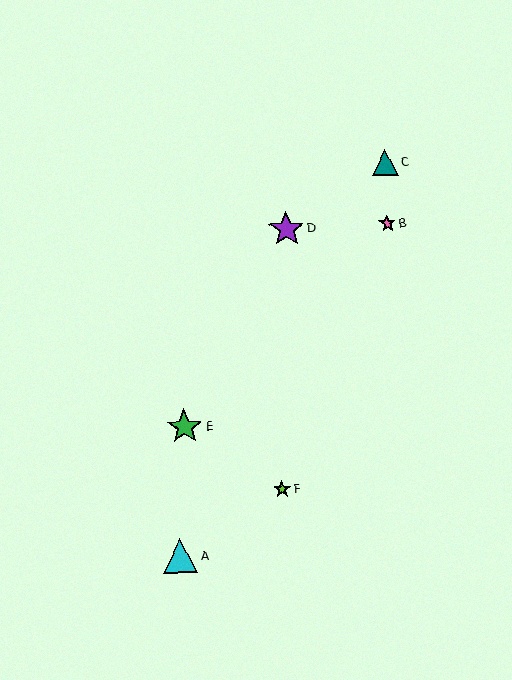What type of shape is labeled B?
Shape B is a pink star.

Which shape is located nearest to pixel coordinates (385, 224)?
The pink star (labeled B) at (387, 223) is nearest to that location.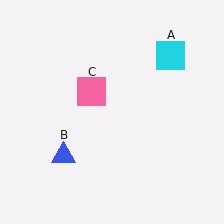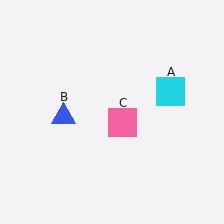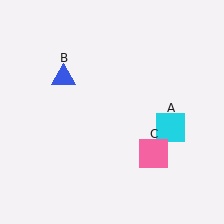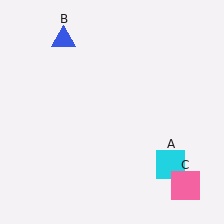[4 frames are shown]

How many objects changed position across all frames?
3 objects changed position: cyan square (object A), blue triangle (object B), pink square (object C).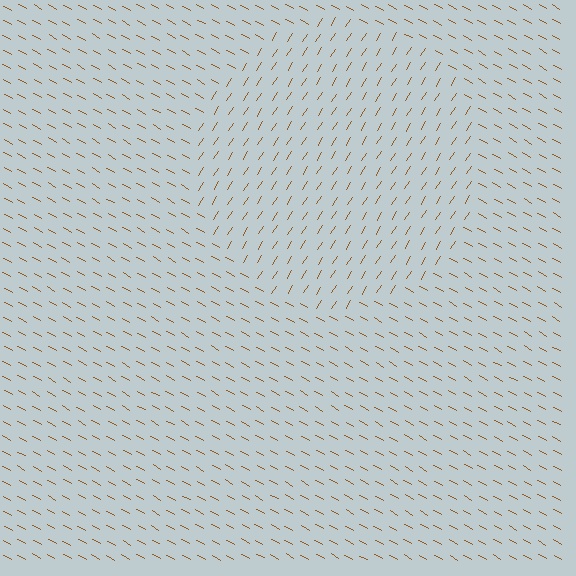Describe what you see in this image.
The image is filled with small brown line segments. A circle region in the image has lines oriented differently from the surrounding lines, creating a visible texture boundary.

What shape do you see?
I see a circle.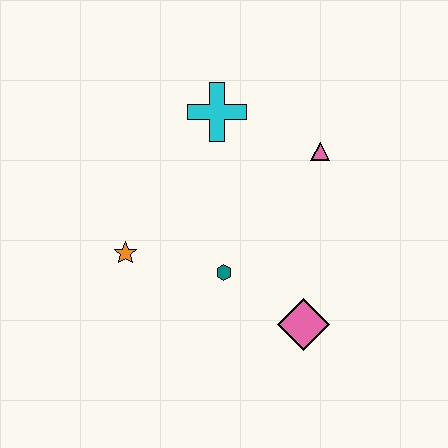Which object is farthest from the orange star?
The pink triangle is farthest from the orange star.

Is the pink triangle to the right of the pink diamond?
Yes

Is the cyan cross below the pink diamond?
No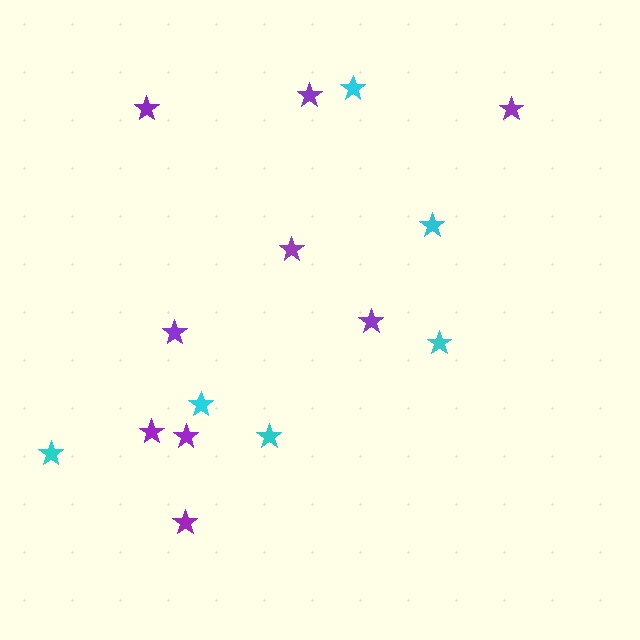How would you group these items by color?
There are 2 groups: one group of cyan stars (6) and one group of purple stars (9).